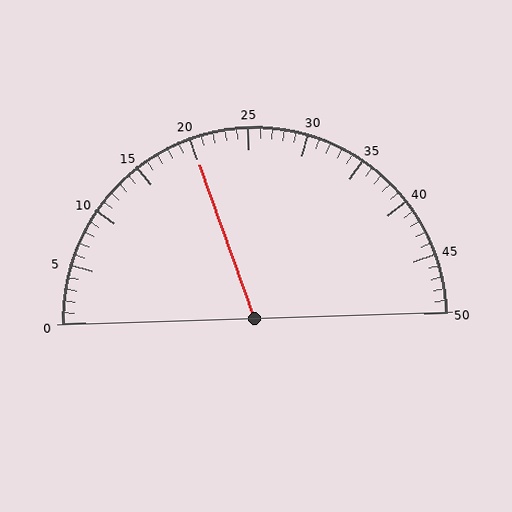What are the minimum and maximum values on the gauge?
The gauge ranges from 0 to 50.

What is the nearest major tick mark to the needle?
The nearest major tick mark is 20.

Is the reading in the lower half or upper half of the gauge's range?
The reading is in the lower half of the range (0 to 50).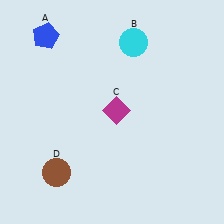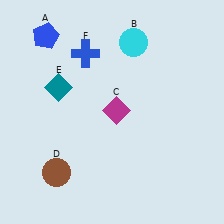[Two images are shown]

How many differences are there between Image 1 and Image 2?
There are 2 differences between the two images.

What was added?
A teal diamond (E), a blue cross (F) were added in Image 2.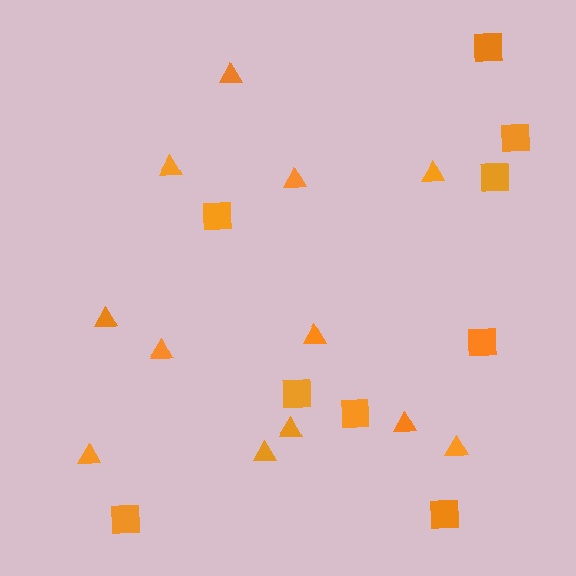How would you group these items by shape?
There are 2 groups: one group of triangles (12) and one group of squares (9).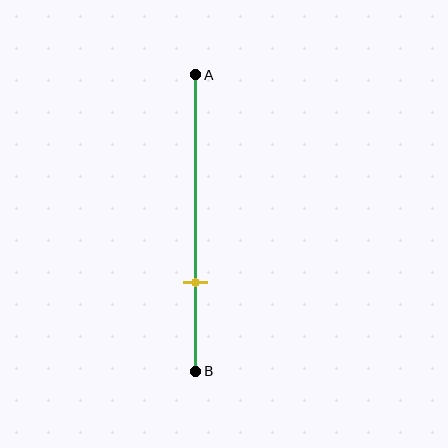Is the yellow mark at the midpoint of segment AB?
No, the mark is at about 70% from A, not at the 50% midpoint.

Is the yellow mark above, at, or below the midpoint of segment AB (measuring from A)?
The yellow mark is below the midpoint of segment AB.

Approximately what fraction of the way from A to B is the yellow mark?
The yellow mark is approximately 70% of the way from A to B.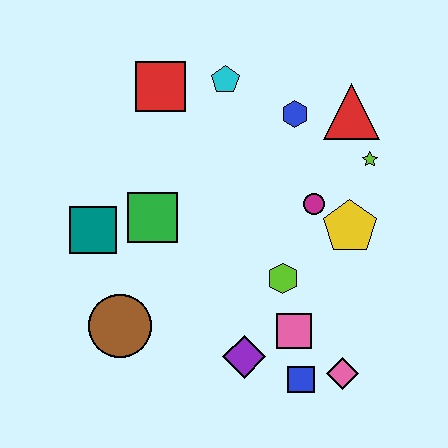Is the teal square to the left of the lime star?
Yes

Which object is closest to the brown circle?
The teal square is closest to the brown circle.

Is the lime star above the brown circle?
Yes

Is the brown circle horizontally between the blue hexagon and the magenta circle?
No